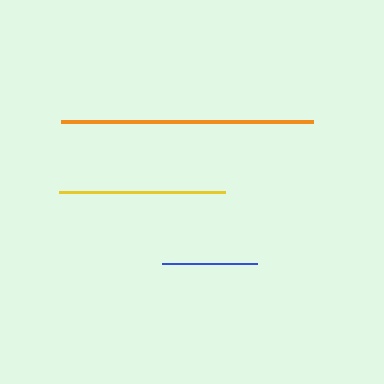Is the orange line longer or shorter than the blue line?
The orange line is longer than the blue line.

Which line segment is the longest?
The orange line is the longest at approximately 251 pixels.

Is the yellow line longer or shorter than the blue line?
The yellow line is longer than the blue line.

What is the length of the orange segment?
The orange segment is approximately 251 pixels long.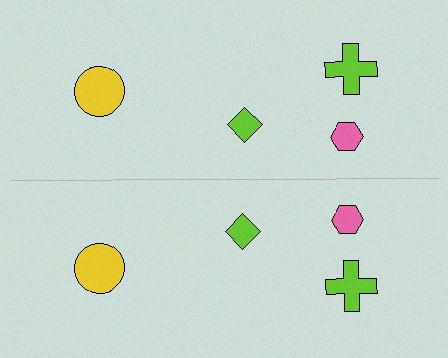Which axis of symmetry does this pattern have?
The pattern has a horizontal axis of symmetry running through the center of the image.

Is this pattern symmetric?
Yes, this pattern has bilateral (reflection) symmetry.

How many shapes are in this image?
There are 8 shapes in this image.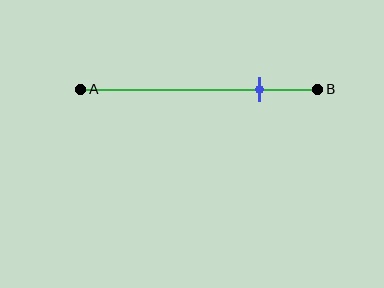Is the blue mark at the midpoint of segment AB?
No, the mark is at about 75% from A, not at the 50% midpoint.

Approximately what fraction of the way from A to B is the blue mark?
The blue mark is approximately 75% of the way from A to B.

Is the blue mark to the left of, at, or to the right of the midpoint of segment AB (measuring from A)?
The blue mark is to the right of the midpoint of segment AB.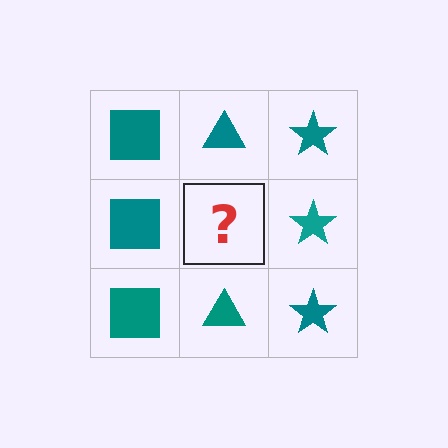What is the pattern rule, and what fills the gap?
The rule is that each column has a consistent shape. The gap should be filled with a teal triangle.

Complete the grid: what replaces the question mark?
The question mark should be replaced with a teal triangle.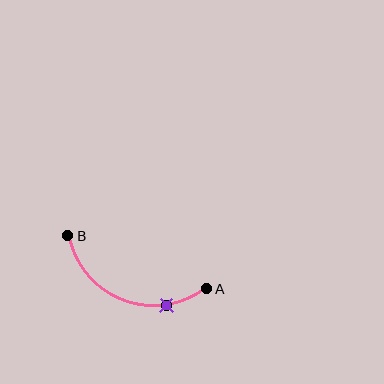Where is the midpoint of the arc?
The arc midpoint is the point on the curve farthest from the straight line joining A and B. It sits below that line.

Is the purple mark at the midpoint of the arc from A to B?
No. The purple mark lies on the arc but is closer to endpoint A. The arc midpoint would be at the point on the curve equidistant along the arc from both A and B.